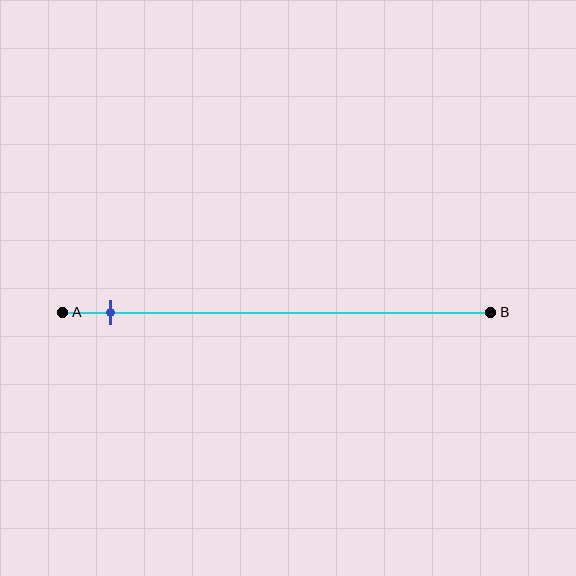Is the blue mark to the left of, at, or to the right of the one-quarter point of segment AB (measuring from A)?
The blue mark is to the left of the one-quarter point of segment AB.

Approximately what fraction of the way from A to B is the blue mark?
The blue mark is approximately 10% of the way from A to B.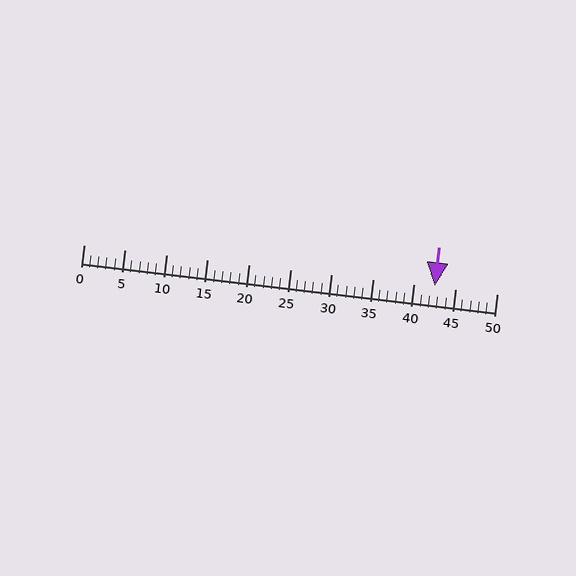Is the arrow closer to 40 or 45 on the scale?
The arrow is closer to 45.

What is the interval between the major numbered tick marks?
The major tick marks are spaced 5 units apart.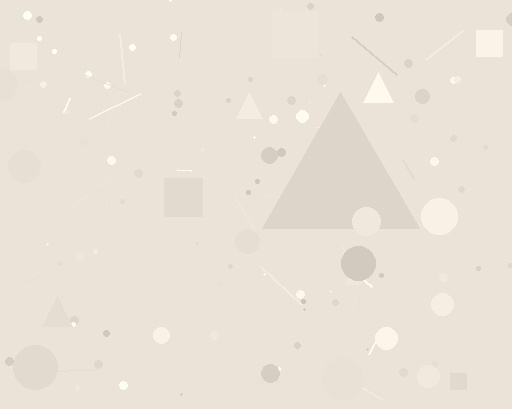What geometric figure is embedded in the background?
A triangle is embedded in the background.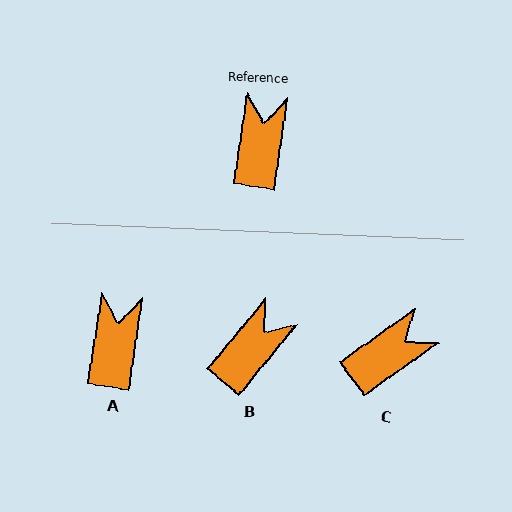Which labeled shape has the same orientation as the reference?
A.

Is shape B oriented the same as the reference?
No, it is off by about 31 degrees.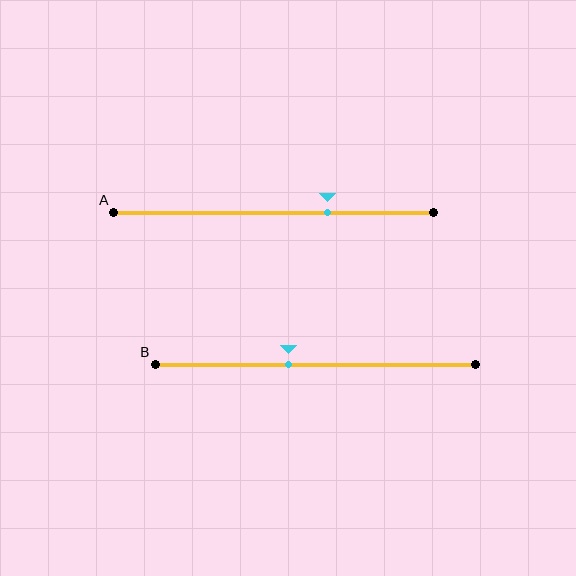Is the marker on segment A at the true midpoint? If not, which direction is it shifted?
No, the marker on segment A is shifted to the right by about 17% of the segment length.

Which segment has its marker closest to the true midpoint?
Segment B has its marker closest to the true midpoint.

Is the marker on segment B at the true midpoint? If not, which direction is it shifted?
No, the marker on segment B is shifted to the left by about 8% of the segment length.